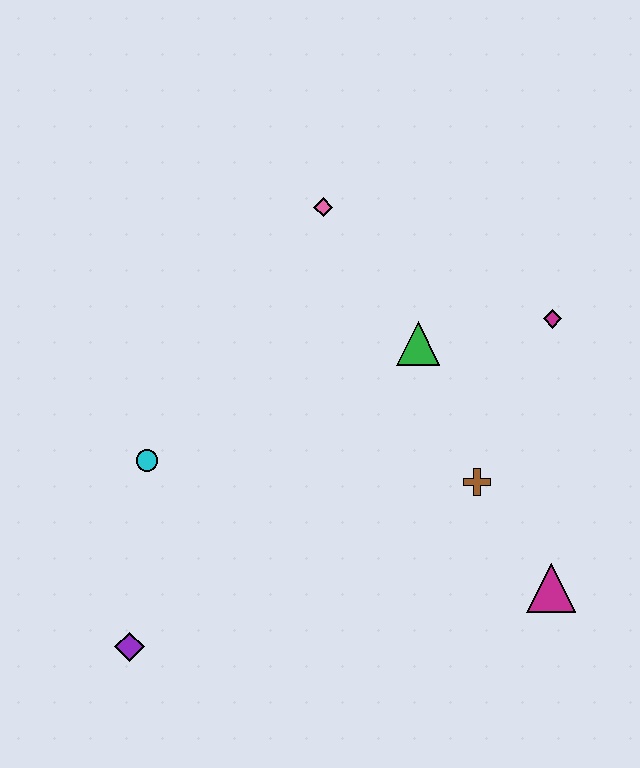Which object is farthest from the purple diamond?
The magenta diamond is farthest from the purple diamond.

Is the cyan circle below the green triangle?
Yes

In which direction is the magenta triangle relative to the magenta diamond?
The magenta triangle is below the magenta diamond.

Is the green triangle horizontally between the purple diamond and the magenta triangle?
Yes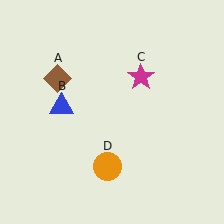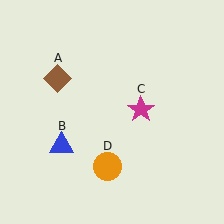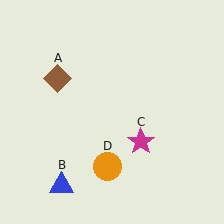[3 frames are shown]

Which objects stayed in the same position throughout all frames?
Brown diamond (object A) and orange circle (object D) remained stationary.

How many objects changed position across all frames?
2 objects changed position: blue triangle (object B), magenta star (object C).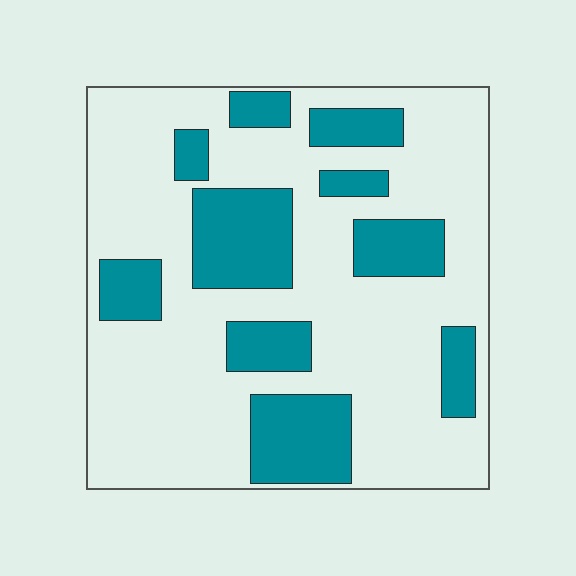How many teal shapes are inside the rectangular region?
10.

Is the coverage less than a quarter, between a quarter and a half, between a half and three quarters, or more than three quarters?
Between a quarter and a half.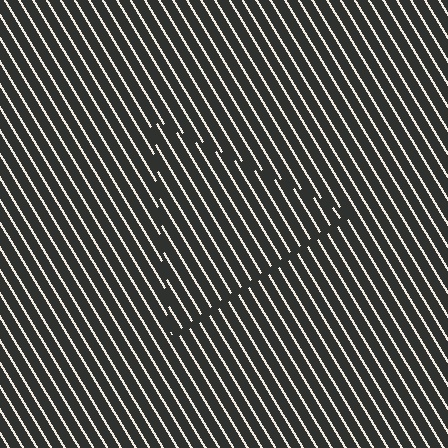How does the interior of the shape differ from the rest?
The interior of the shape contains the same grating, shifted by half a period — the contour is defined by the phase discontinuity where line-ends from the inner and outer gratings abut.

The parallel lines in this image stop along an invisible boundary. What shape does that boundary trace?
An illusory triangle. The interior of the shape contains the same grating, shifted by half a period — the contour is defined by the phase discontinuity where line-ends from the inner and outer gratings abut.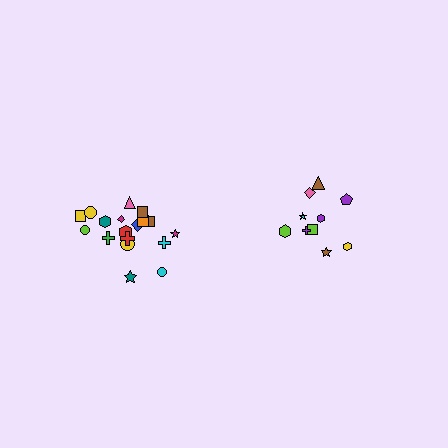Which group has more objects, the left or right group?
The left group.